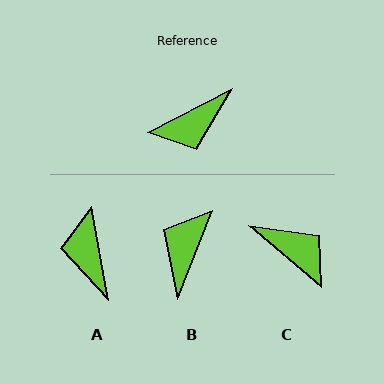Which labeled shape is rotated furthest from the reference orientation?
B, about 139 degrees away.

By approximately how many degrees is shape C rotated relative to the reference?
Approximately 113 degrees counter-clockwise.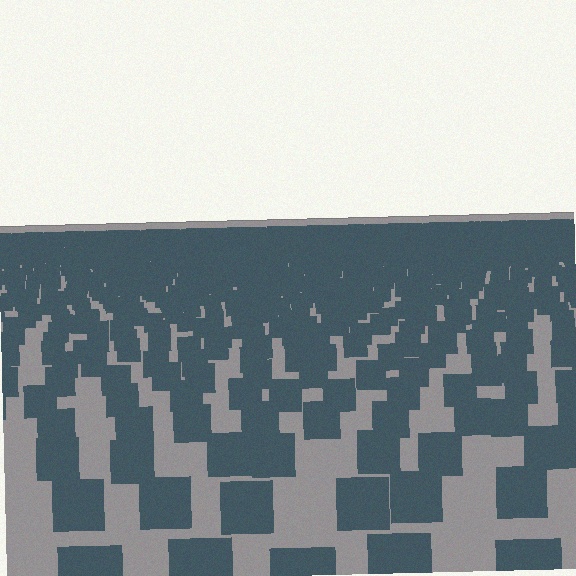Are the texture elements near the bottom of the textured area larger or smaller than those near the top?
Larger. Near the bottom, elements are closer to the viewer and appear at a bigger on-screen size.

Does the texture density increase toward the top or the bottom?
Density increases toward the top.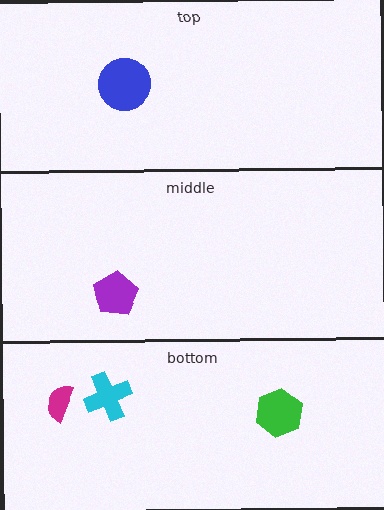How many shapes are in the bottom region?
3.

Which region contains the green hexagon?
The bottom region.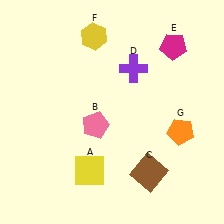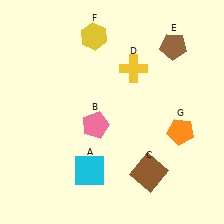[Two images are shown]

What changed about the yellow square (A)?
In Image 1, A is yellow. In Image 2, it changed to cyan.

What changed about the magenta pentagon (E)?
In Image 1, E is magenta. In Image 2, it changed to brown.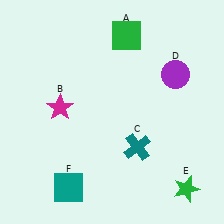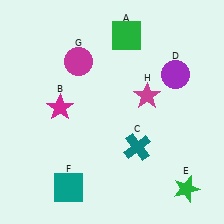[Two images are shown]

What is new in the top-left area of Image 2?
A magenta circle (G) was added in the top-left area of Image 2.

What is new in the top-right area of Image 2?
A magenta star (H) was added in the top-right area of Image 2.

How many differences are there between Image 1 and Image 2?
There are 2 differences between the two images.